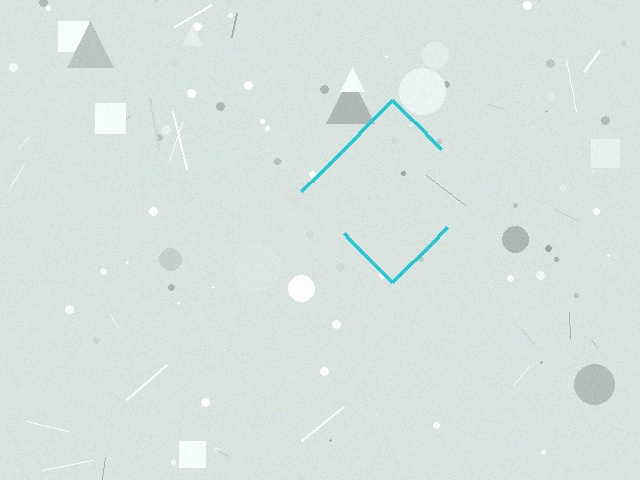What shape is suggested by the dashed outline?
The dashed outline suggests a diamond.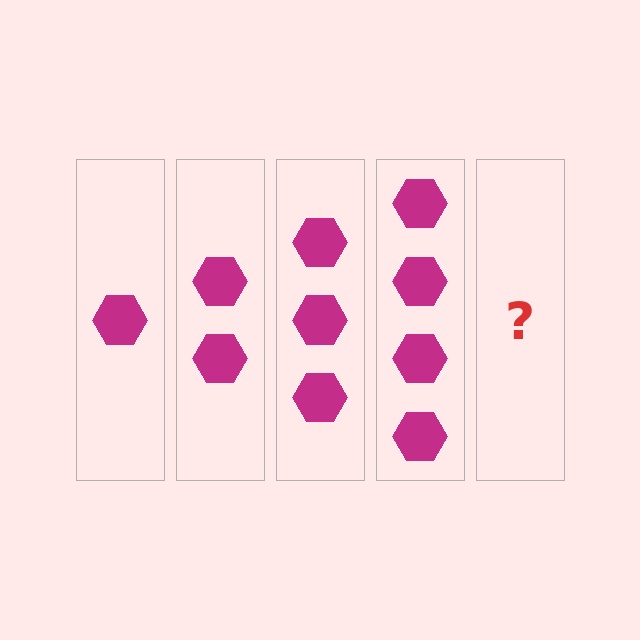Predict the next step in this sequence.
The next step is 5 hexagons.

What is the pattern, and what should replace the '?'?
The pattern is that each step adds one more hexagon. The '?' should be 5 hexagons.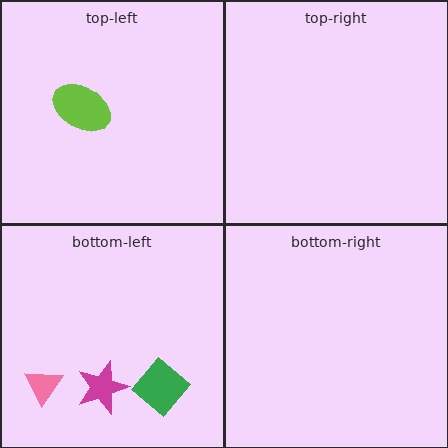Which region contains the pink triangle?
The bottom-left region.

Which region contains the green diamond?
The bottom-left region.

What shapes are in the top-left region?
The lime ellipse.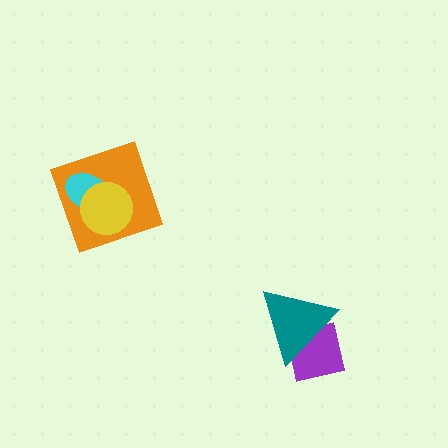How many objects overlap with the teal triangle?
1 object overlaps with the teal triangle.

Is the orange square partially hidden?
Yes, it is partially covered by another shape.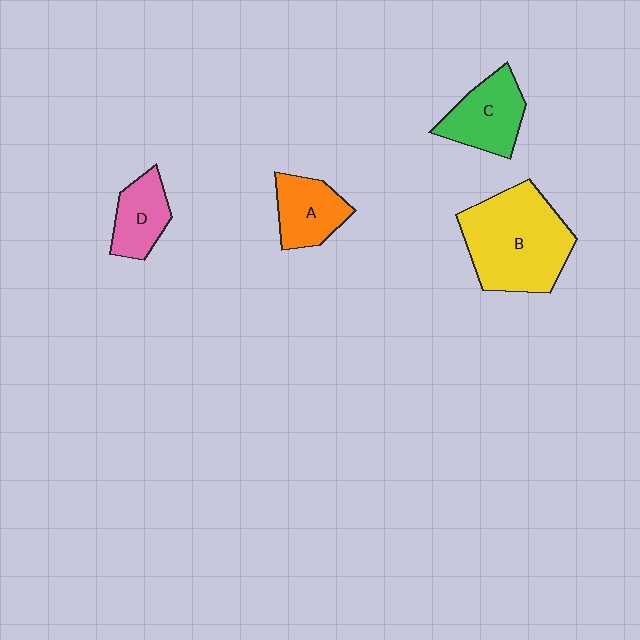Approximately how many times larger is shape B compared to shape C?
Approximately 1.8 times.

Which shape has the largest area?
Shape B (yellow).